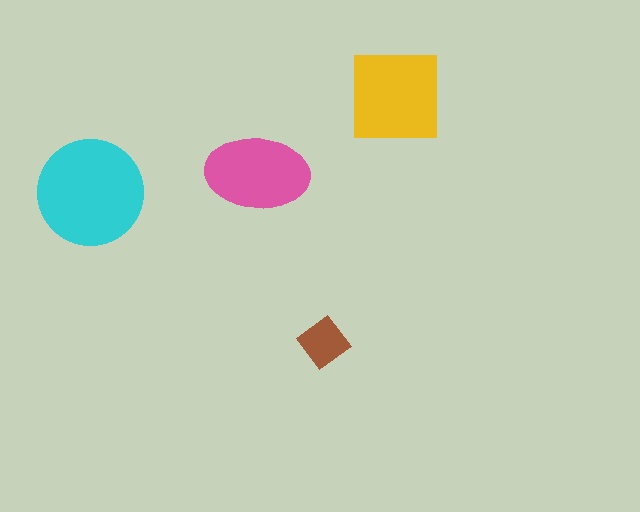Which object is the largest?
The cyan circle.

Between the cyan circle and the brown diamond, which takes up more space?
The cyan circle.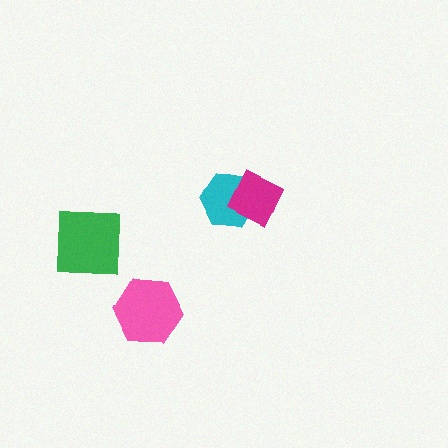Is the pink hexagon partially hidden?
No, no other shape covers it.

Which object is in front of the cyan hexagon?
The magenta diamond is in front of the cyan hexagon.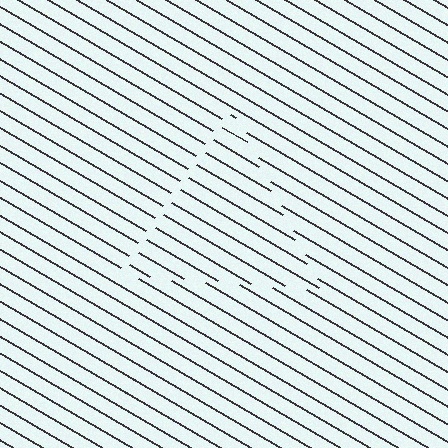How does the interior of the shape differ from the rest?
The interior of the shape contains the same grating, shifted by half a period — the contour is defined by the phase discontinuity where line-ends from the inner and outer gratings abut.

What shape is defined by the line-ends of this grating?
An illusory triangle. The interior of the shape contains the same grating, shifted by half a period — the contour is defined by the phase discontinuity where line-ends from the inner and outer gratings abut.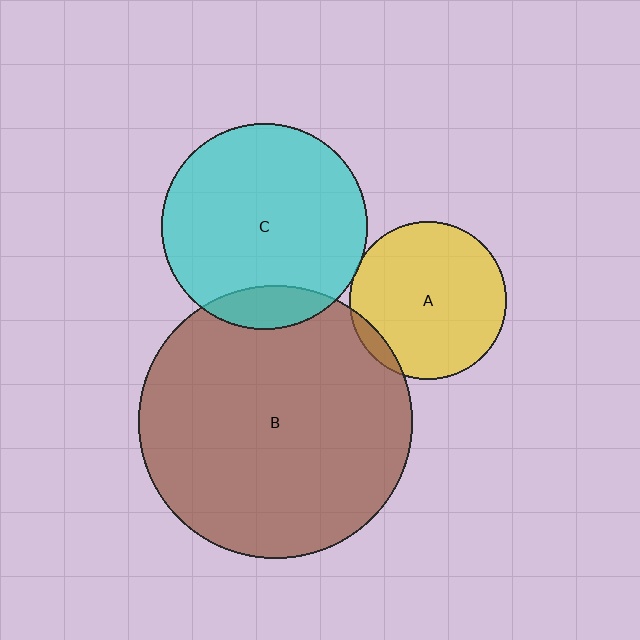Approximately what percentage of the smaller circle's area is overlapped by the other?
Approximately 5%.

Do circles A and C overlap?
Yes.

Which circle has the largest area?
Circle B (brown).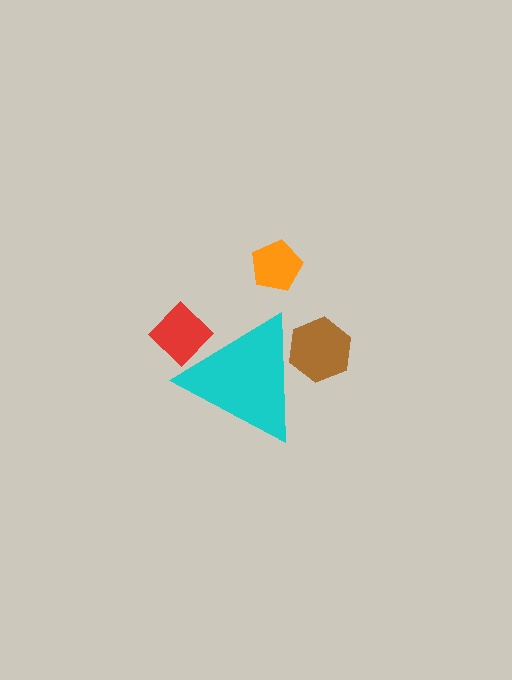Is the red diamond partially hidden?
Yes, the red diamond is partially hidden behind the cyan triangle.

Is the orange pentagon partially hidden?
No, the orange pentagon is fully visible.